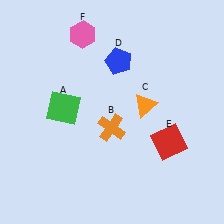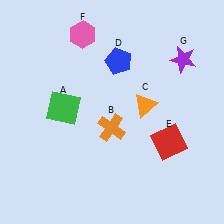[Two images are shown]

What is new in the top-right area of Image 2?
A purple star (G) was added in the top-right area of Image 2.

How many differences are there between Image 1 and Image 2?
There is 1 difference between the two images.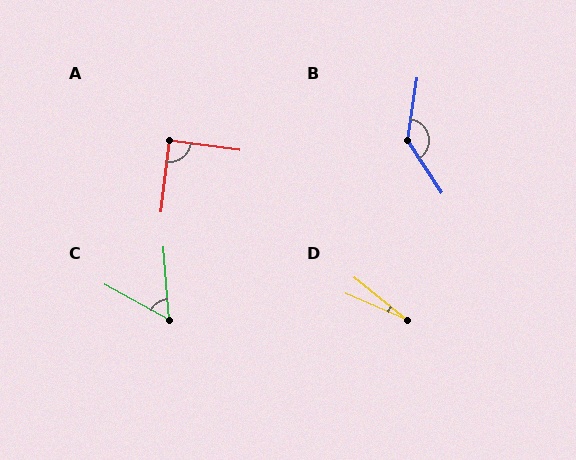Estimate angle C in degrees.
Approximately 57 degrees.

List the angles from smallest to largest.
D (16°), C (57°), A (89°), B (138°).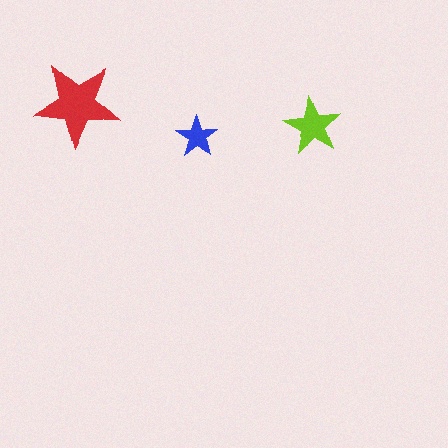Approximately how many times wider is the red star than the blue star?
About 2 times wider.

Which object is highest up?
The red star is topmost.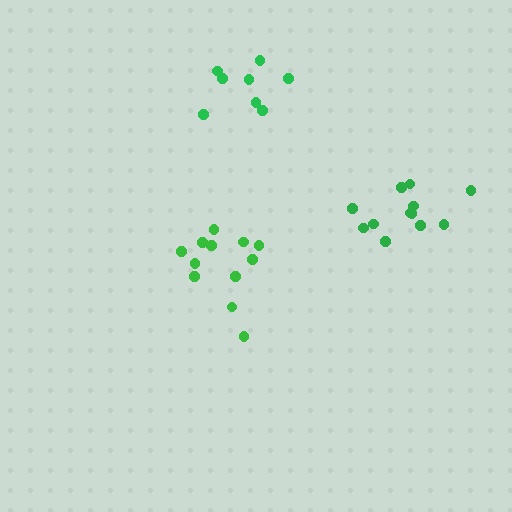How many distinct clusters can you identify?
There are 3 distinct clusters.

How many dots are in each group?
Group 1: 12 dots, Group 2: 8 dots, Group 3: 12 dots (32 total).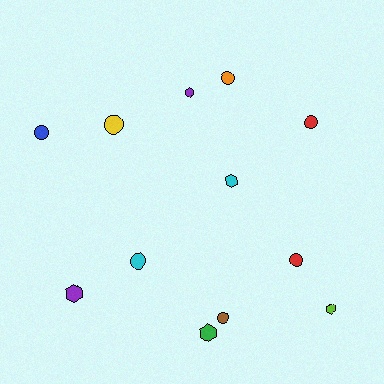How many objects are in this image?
There are 12 objects.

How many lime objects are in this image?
There is 1 lime object.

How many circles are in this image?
There are 7 circles.